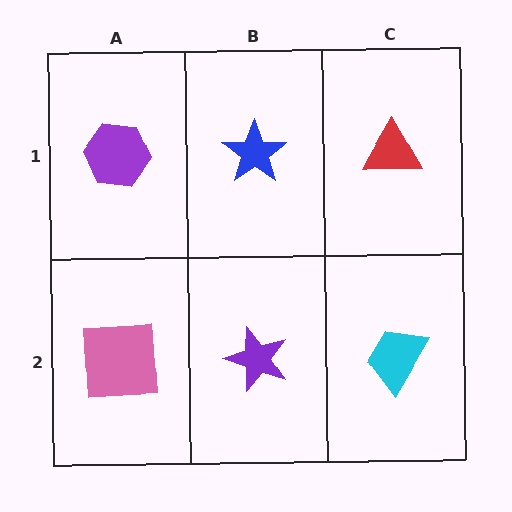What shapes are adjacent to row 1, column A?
A pink square (row 2, column A), a blue star (row 1, column B).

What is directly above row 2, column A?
A purple hexagon.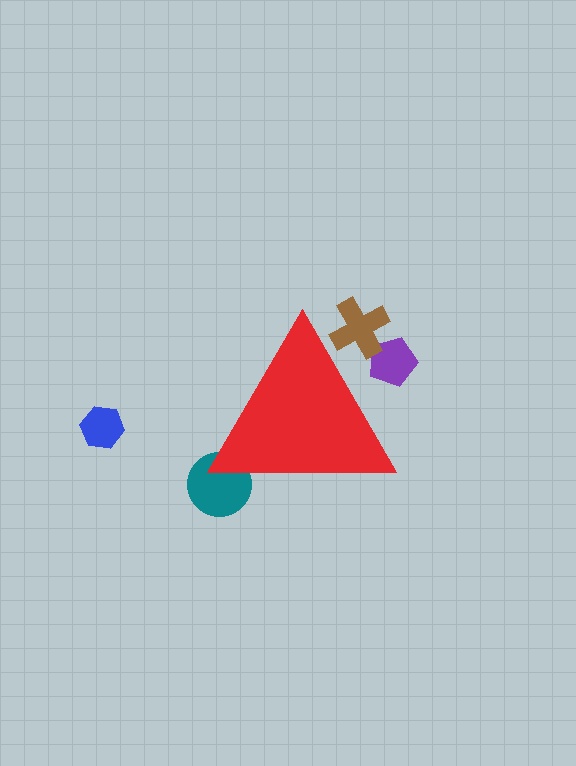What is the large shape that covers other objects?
A red triangle.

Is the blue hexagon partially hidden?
No, the blue hexagon is fully visible.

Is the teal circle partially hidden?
Yes, the teal circle is partially hidden behind the red triangle.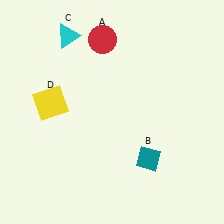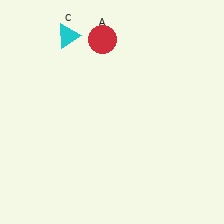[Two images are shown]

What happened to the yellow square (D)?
The yellow square (D) was removed in Image 2. It was in the top-left area of Image 1.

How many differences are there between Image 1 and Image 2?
There are 2 differences between the two images.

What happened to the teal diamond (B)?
The teal diamond (B) was removed in Image 2. It was in the bottom-right area of Image 1.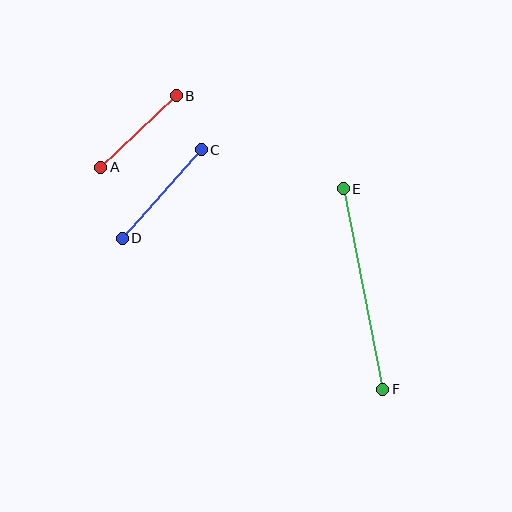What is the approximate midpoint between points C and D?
The midpoint is at approximately (162, 194) pixels.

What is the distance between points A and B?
The distance is approximately 104 pixels.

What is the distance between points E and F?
The distance is approximately 205 pixels.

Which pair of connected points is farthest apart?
Points E and F are farthest apart.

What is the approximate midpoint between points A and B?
The midpoint is at approximately (138, 131) pixels.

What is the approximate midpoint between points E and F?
The midpoint is at approximately (363, 289) pixels.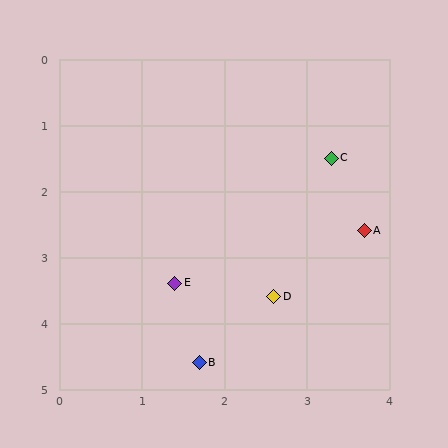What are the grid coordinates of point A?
Point A is at approximately (3.7, 2.6).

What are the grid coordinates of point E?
Point E is at approximately (1.4, 3.4).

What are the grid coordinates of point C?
Point C is at approximately (3.3, 1.5).